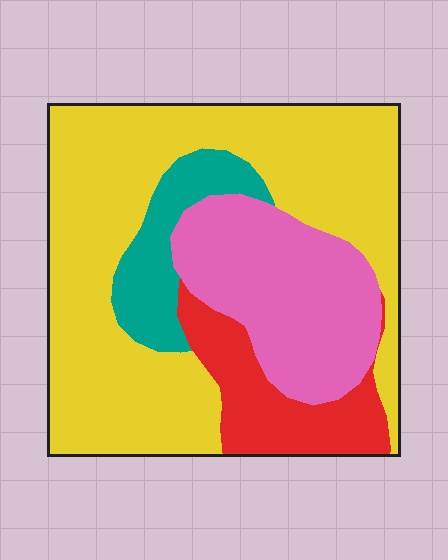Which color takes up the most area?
Yellow, at roughly 55%.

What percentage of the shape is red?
Red takes up about one eighth (1/8) of the shape.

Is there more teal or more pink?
Pink.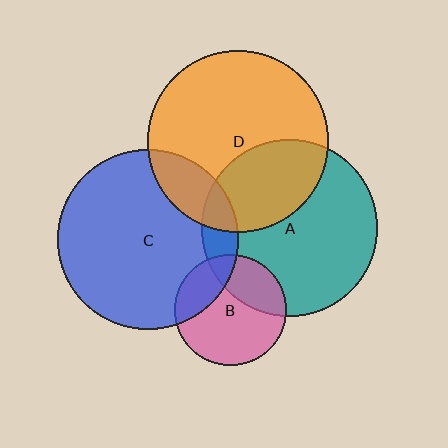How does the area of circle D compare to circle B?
Approximately 2.6 times.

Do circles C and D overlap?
Yes.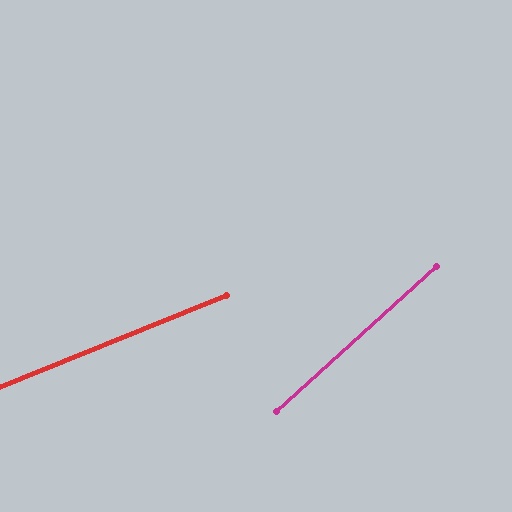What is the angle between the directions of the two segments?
Approximately 20 degrees.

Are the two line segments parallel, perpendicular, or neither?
Neither parallel nor perpendicular — they differ by about 20°.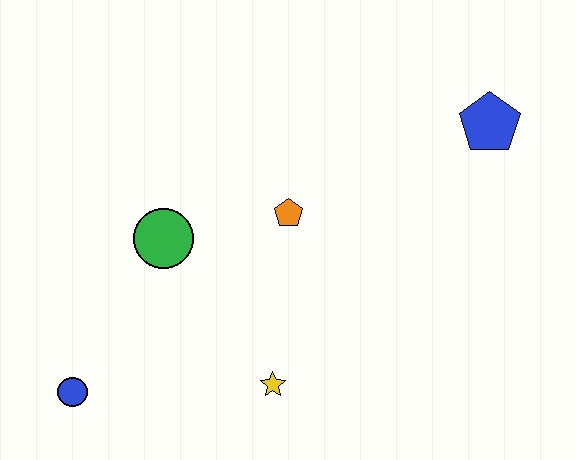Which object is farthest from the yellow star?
The blue pentagon is farthest from the yellow star.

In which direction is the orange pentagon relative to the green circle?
The orange pentagon is to the right of the green circle.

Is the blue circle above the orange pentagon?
No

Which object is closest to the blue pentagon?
The orange pentagon is closest to the blue pentagon.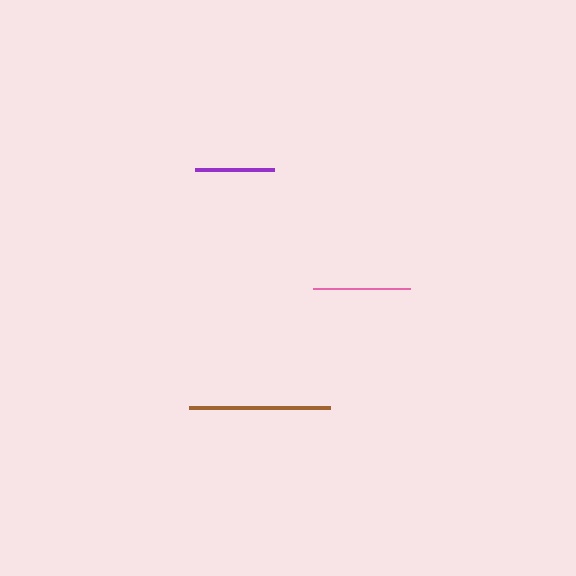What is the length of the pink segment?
The pink segment is approximately 97 pixels long.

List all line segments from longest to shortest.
From longest to shortest: brown, pink, purple.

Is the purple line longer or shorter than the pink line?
The pink line is longer than the purple line.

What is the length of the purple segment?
The purple segment is approximately 78 pixels long.